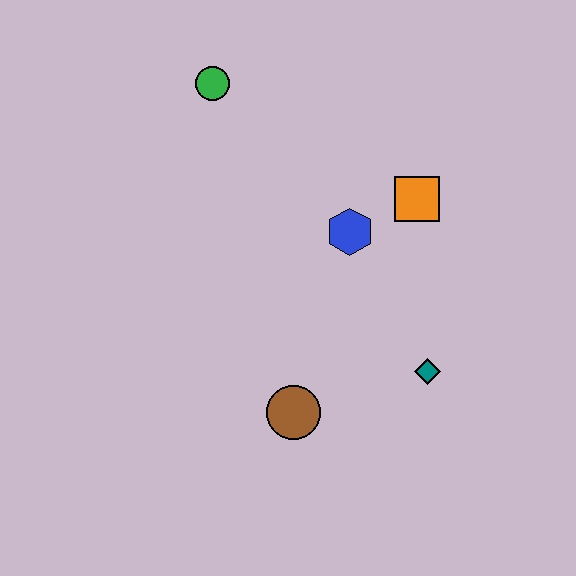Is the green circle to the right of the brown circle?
No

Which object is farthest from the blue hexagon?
The green circle is farthest from the blue hexagon.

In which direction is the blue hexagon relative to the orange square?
The blue hexagon is to the left of the orange square.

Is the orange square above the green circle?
No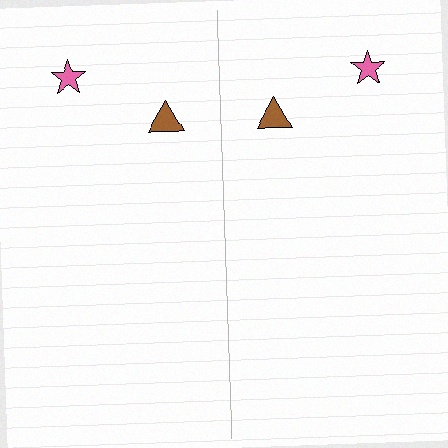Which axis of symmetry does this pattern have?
The pattern has a vertical axis of symmetry running through the center of the image.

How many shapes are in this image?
There are 4 shapes in this image.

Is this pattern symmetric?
Yes, this pattern has bilateral (reflection) symmetry.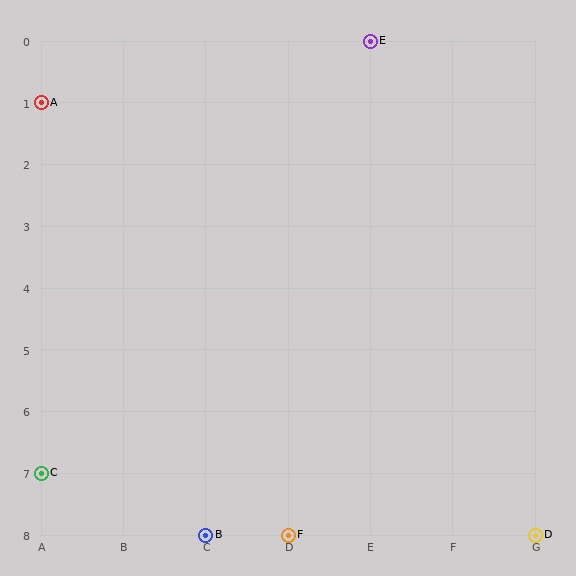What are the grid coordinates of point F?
Point F is at grid coordinates (D, 8).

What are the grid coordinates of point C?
Point C is at grid coordinates (A, 7).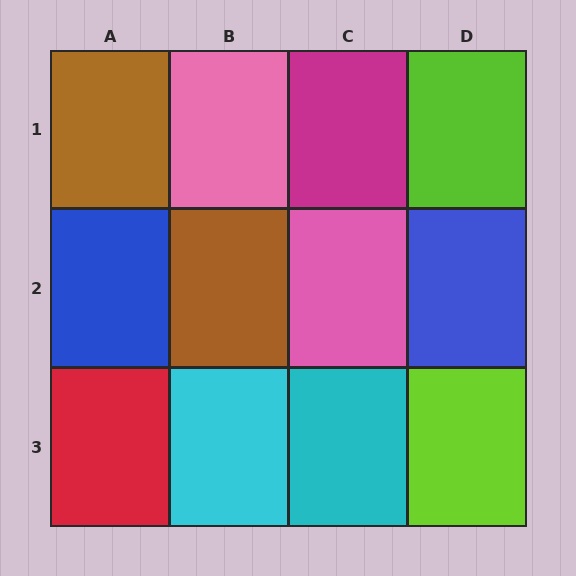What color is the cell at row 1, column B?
Pink.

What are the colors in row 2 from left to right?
Blue, brown, pink, blue.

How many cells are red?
1 cell is red.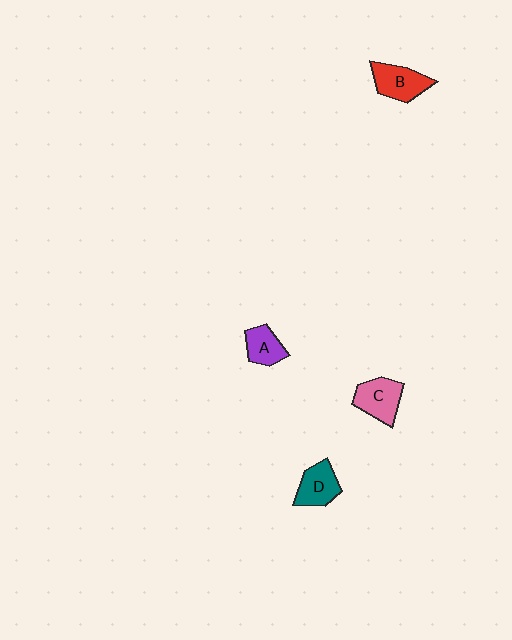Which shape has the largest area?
Shape B (red).